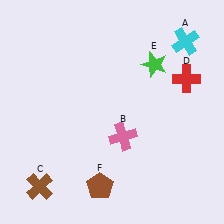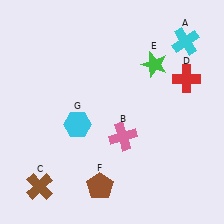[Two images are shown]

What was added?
A cyan hexagon (G) was added in Image 2.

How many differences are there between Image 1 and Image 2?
There is 1 difference between the two images.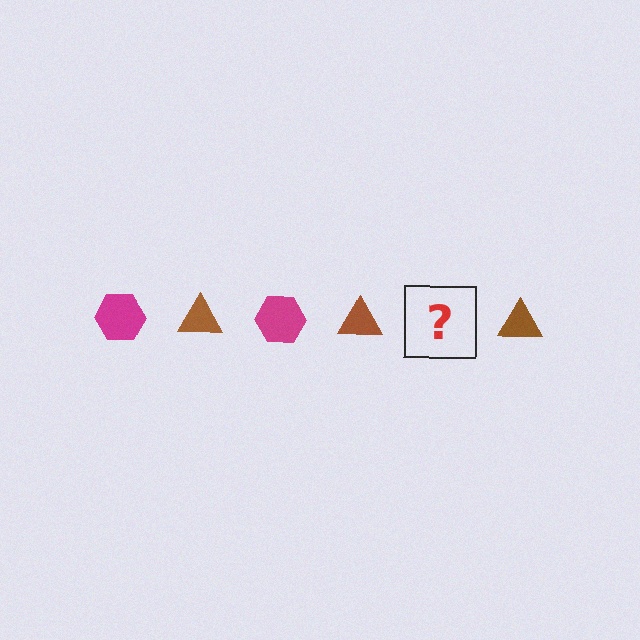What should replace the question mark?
The question mark should be replaced with a magenta hexagon.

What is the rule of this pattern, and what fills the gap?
The rule is that the pattern alternates between magenta hexagon and brown triangle. The gap should be filled with a magenta hexagon.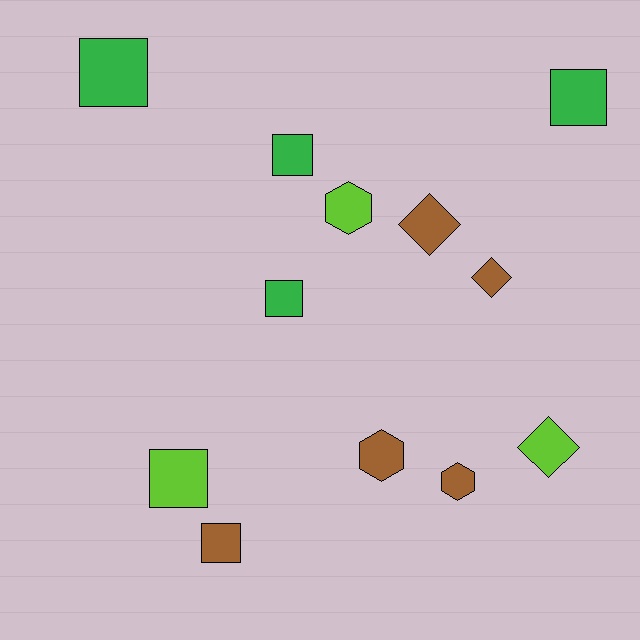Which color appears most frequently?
Brown, with 5 objects.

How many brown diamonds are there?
There are 2 brown diamonds.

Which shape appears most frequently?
Square, with 6 objects.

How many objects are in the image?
There are 12 objects.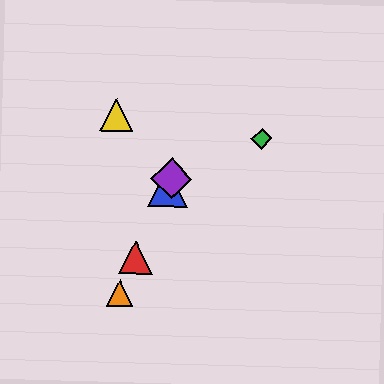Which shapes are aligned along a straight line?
The red triangle, the blue triangle, the purple diamond, the orange triangle are aligned along a straight line.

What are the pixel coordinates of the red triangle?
The red triangle is at (136, 258).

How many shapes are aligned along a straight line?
4 shapes (the red triangle, the blue triangle, the purple diamond, the orange triangle) are aligned along a straight line.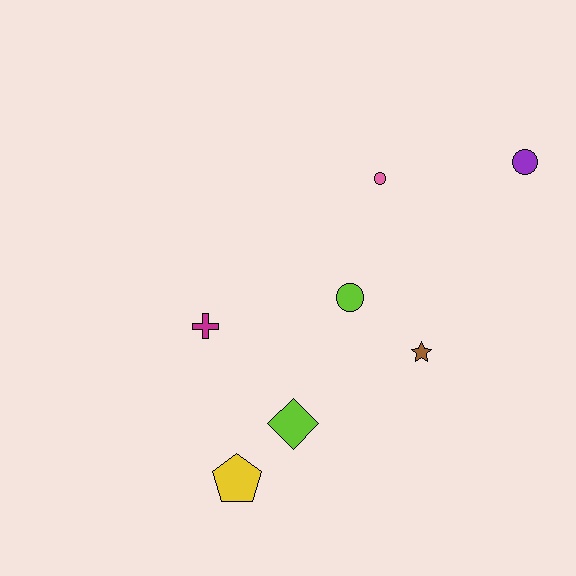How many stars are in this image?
There is 1 star.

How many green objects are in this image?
There are no green objects.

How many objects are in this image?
There are 7 objects.